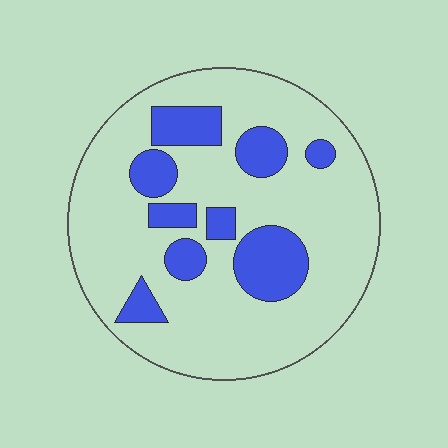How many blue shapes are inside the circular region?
9.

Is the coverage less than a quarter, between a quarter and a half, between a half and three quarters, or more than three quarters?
Less than a quarter.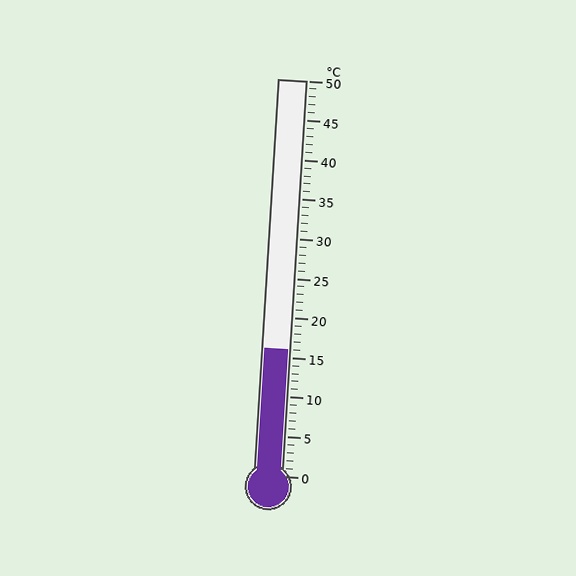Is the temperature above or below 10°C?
The temperature is above 10°C.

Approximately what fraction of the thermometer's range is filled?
The thermometer is filled to approximately 30% of its range.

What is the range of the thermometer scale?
The thermometer scale ranges from 0°C to 50°C.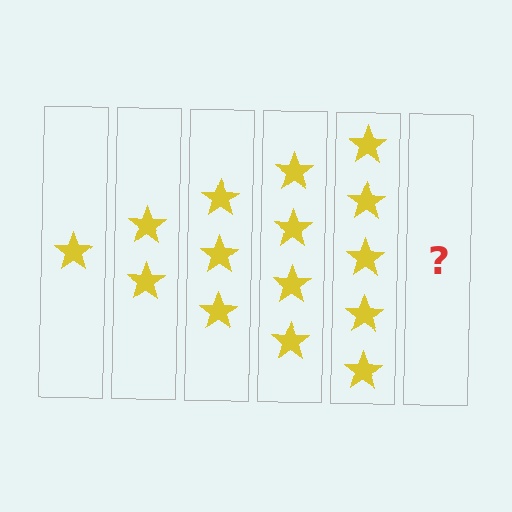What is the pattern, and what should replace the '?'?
The pattern is that each step adds one more star. The '?' should be 6 stars.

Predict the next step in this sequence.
The next step is 6 stars.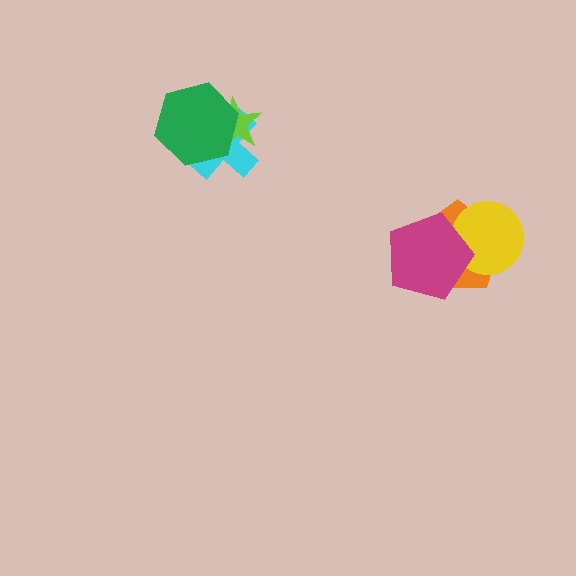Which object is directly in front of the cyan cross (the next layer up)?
The lime star is directly in front of the cyan cross.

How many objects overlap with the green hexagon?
2 objects overlap with the green hexagon.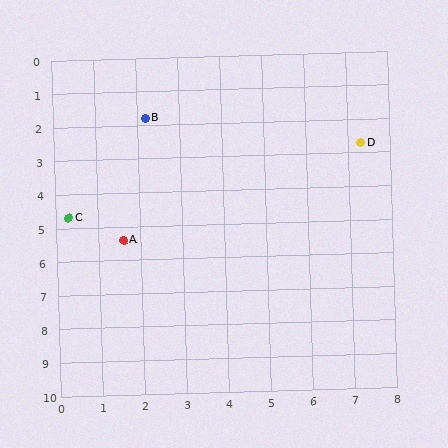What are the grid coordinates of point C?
Point C is at approximately (0.3, 4.7).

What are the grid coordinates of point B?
Point B is at approximately (2.2, 1.8).